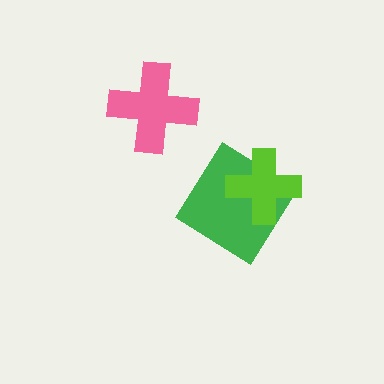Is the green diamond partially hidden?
Yes, it is partially covered by another shape.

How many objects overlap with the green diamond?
1 object overlaps with the green diamond.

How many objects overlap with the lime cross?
1 object overlaps with the lime cross.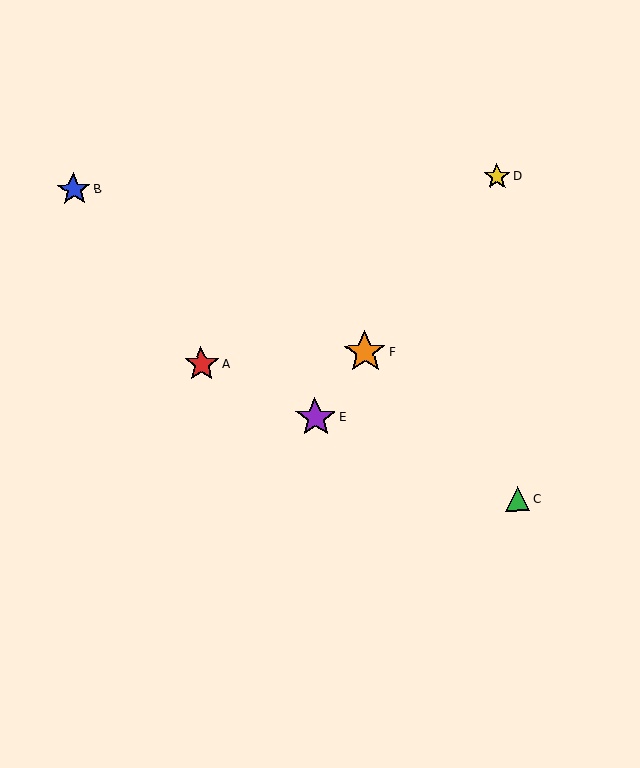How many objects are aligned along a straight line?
3 objects (D, E, F) are aligned along a straight line.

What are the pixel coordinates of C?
Object C is at (518, 499).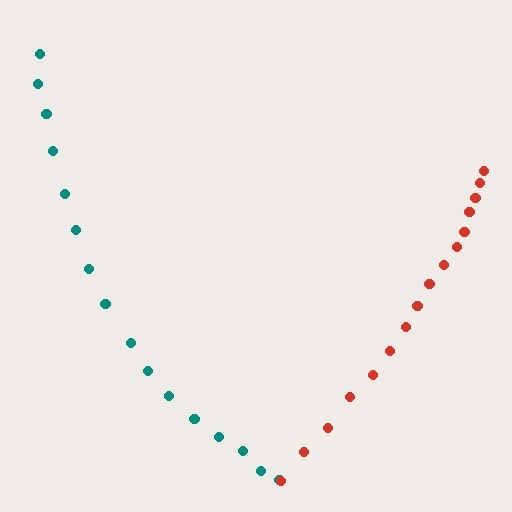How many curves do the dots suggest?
There are 2 distinct paths.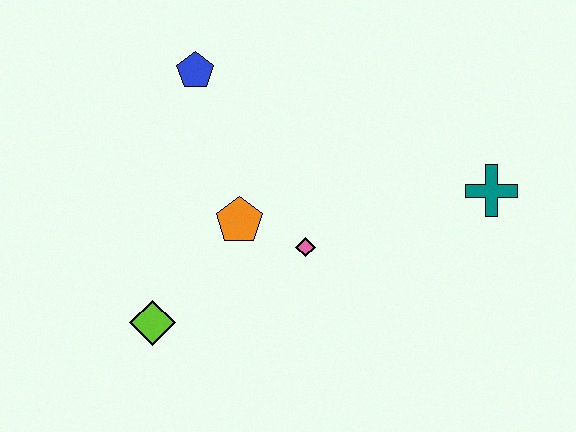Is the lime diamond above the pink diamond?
No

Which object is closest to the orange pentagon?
The pink diamond is closest to the orange pentagon.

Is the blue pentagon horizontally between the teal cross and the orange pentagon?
No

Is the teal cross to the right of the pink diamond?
Yes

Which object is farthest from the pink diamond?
The blue pentagon is farthest from the pink diamond.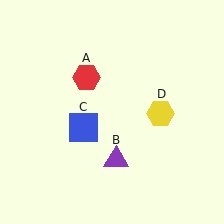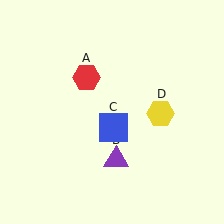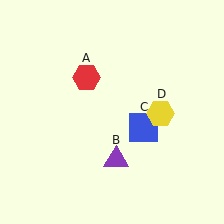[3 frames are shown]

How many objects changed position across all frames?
1 object changed position: blue square (object C).